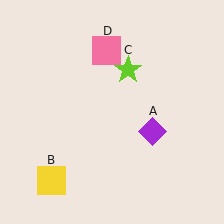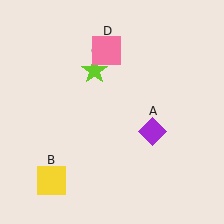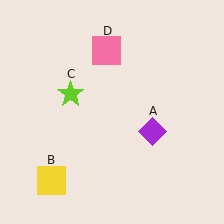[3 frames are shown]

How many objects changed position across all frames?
1 object changed position: lime star (object C).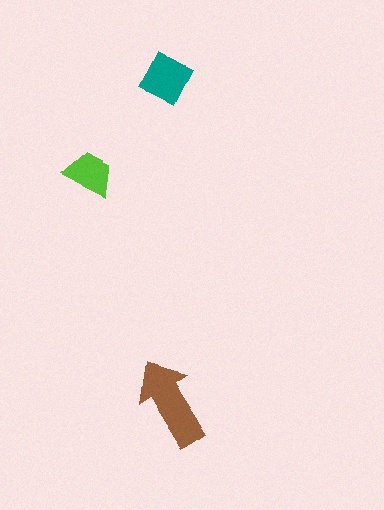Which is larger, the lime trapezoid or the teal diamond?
The teal diamond.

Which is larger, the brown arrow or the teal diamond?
The brown arrow.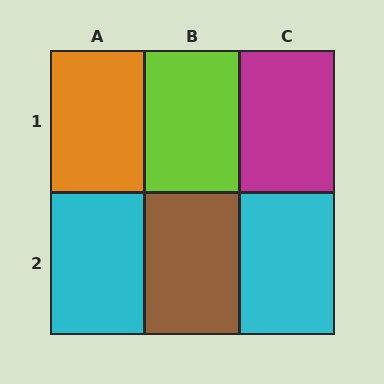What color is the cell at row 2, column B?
Brown.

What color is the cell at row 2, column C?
Cyan.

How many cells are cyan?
2 cells are cyan.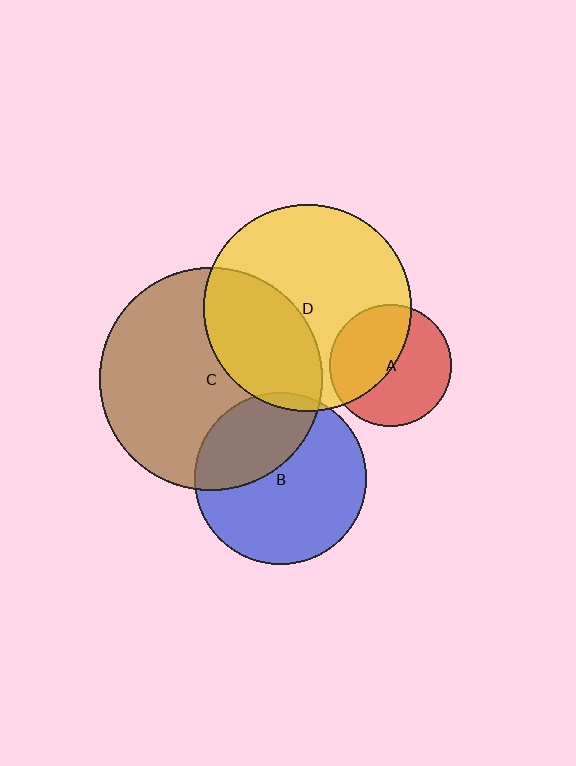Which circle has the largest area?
Circle C (brown).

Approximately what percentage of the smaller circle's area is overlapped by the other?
Approximately 45%.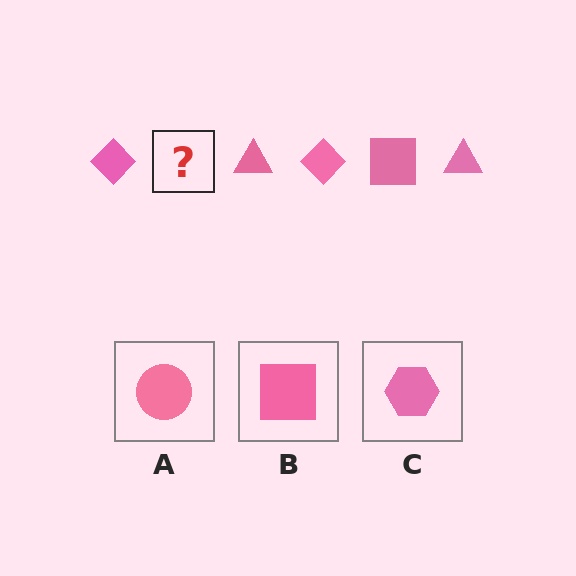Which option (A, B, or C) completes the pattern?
B.